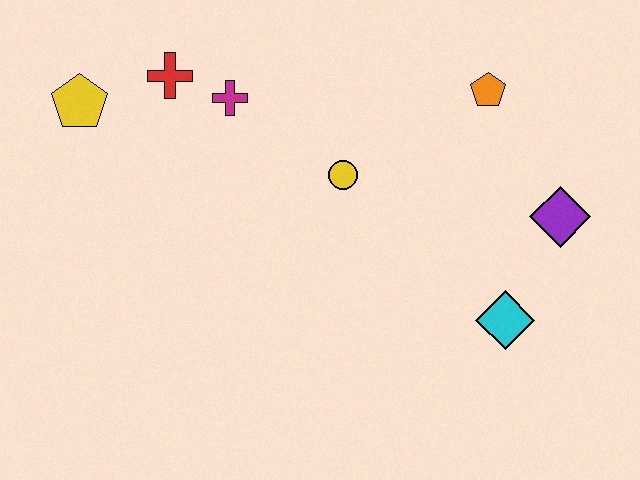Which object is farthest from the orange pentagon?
The yellow pentagon is farthest from the orange pentagon.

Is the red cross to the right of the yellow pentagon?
Yes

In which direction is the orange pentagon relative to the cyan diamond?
The orange pentagon is above the cyan diamond.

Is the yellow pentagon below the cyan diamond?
No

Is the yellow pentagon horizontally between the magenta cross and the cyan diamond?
No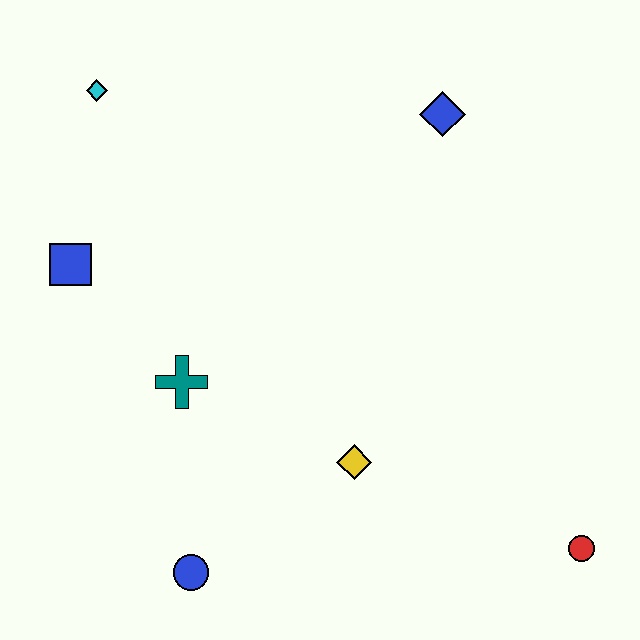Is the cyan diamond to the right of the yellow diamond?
No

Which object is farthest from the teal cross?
The red circle is farthest from the teal cross.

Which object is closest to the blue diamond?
The cyan diamond is closest to the blue diamond.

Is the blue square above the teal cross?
Yes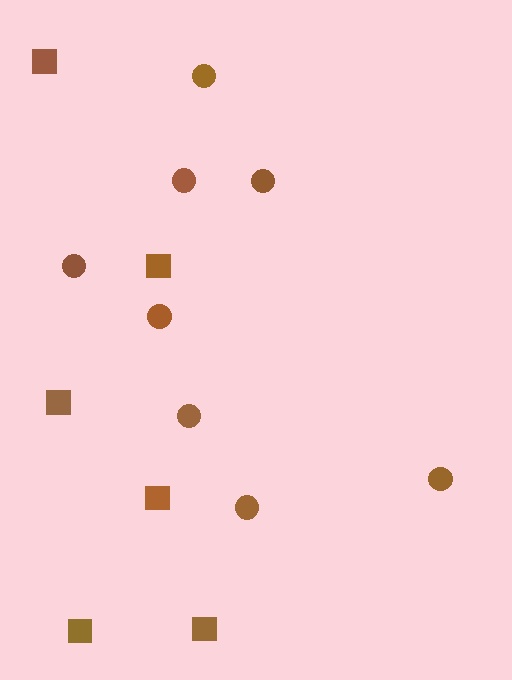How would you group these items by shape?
There are 2 groups: one group of circles (8) and one group of squares (6).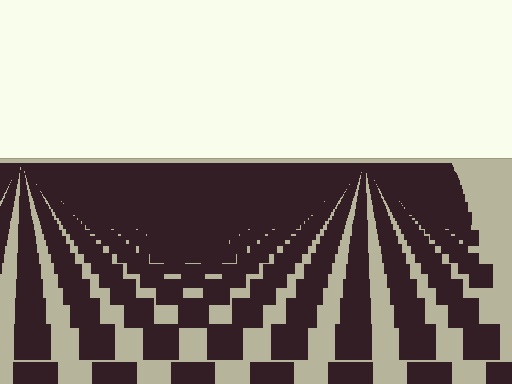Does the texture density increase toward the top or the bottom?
Density increases toward the top.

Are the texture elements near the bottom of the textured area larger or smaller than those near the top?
Larger. Near the bottom, elements are closer to the viewer and appear at a bigger on-screen size.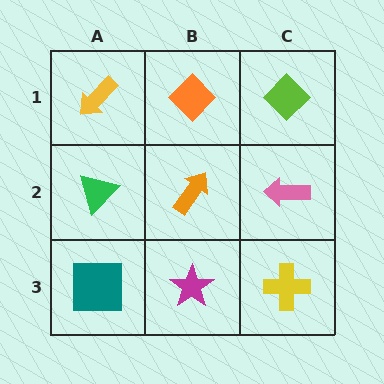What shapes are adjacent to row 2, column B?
An orange diamond (row 1, column B), a magenta star (row 3, column B), a green triangle (row 2, column A), a pink arrow (row 2, column C).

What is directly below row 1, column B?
An orange arrow.